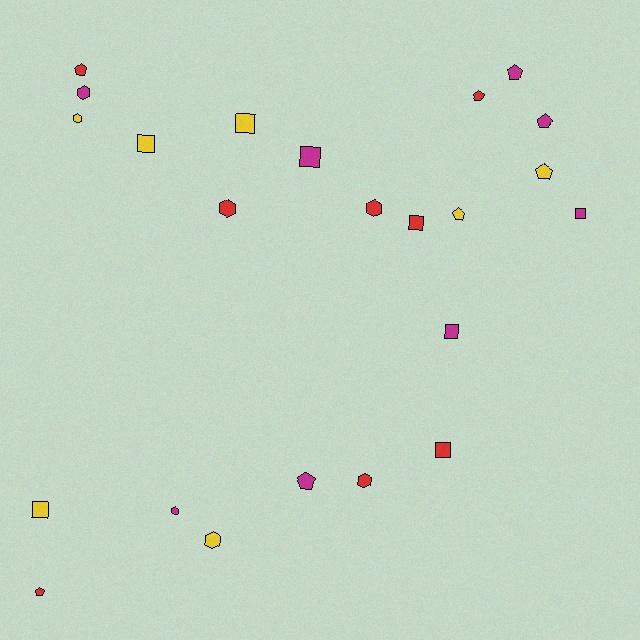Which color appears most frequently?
Magenta, with 8 objects.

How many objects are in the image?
There are 23 objects.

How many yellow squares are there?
There are 3 yellow squares.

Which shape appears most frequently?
Pentagon, with 8 objects.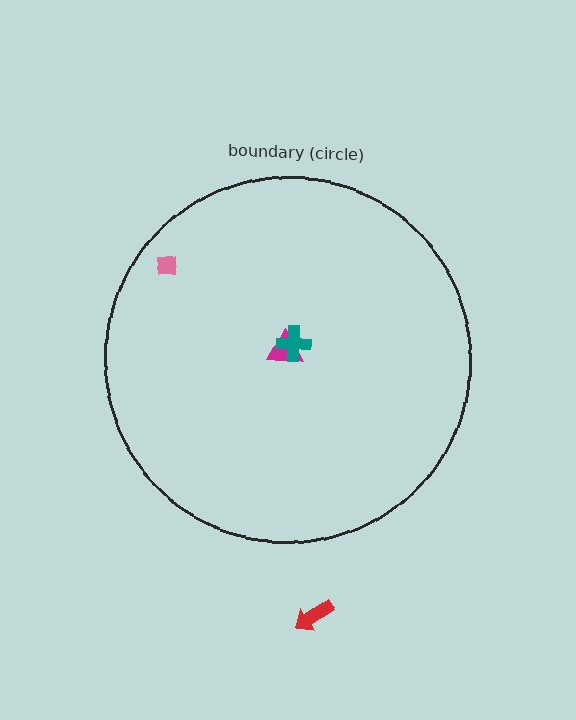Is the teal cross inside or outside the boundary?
Inside.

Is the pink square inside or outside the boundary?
Inside.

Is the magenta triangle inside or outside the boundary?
Inside.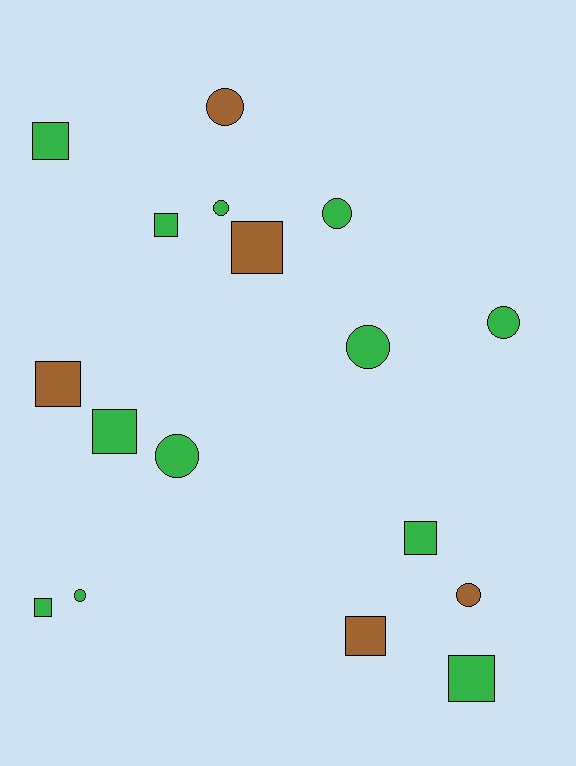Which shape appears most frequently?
Square, with 9 objects.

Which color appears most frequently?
Green, with 12 objects.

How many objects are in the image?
There are 17 objects.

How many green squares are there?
There are 6 green squares.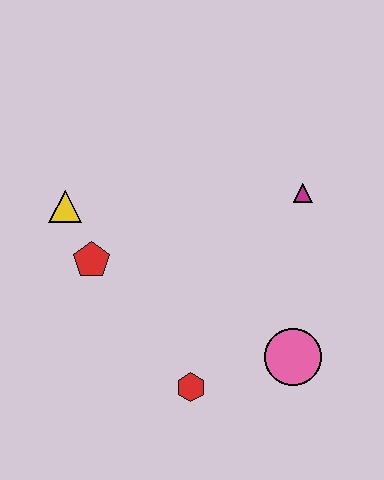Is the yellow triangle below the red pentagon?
No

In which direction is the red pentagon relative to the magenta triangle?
The red pentagon is to the left of the magenta triangle.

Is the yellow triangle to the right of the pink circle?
No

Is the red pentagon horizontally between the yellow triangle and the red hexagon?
Yes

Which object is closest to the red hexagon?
The pink circle is closest to the red hexagon.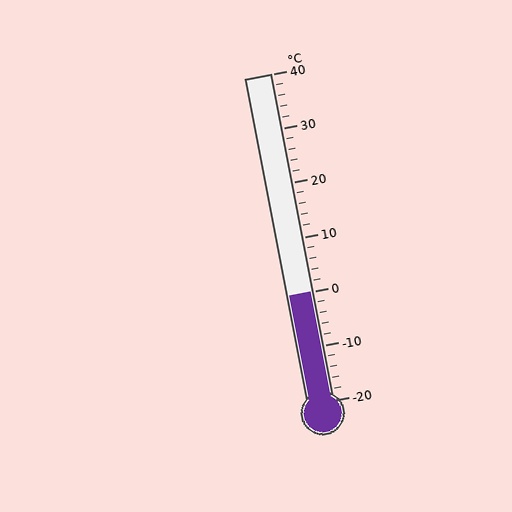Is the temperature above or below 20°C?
The temperature is below 20°C.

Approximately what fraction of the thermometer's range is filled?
The thermometer is filled to approximately 35% of its range.